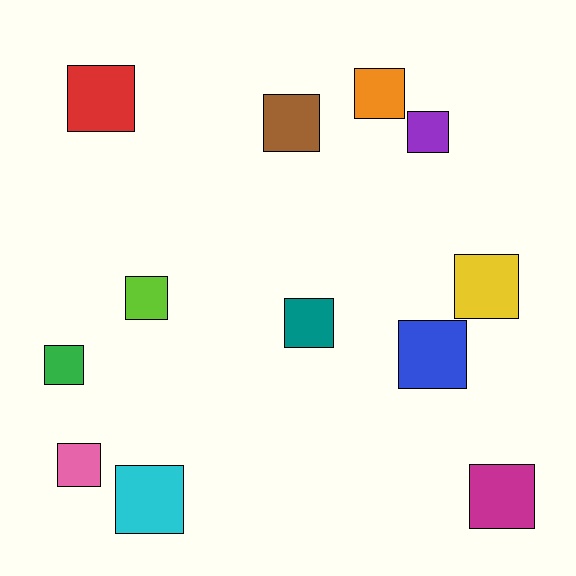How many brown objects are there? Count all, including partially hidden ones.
There is 1 brown object.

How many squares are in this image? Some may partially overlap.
There are 12 squares.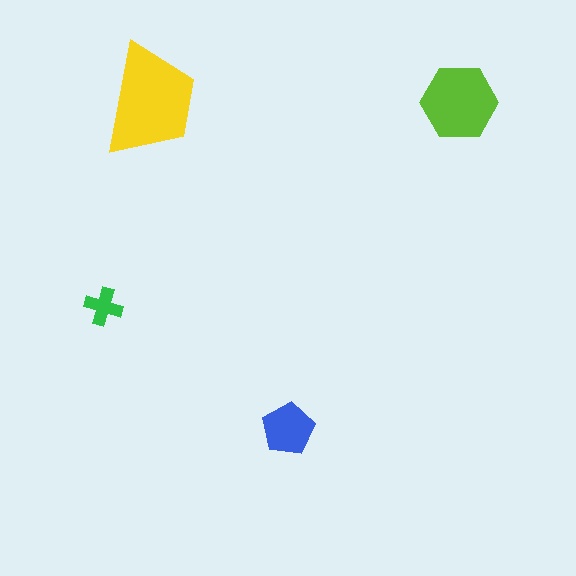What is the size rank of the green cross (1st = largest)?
4th.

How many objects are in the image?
There are 4 objects in the image.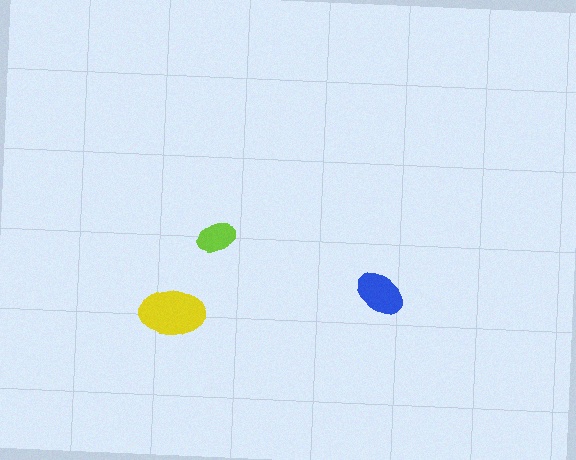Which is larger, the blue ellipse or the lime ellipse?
The blue one.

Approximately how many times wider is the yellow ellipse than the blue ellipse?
About 1.5 times wider.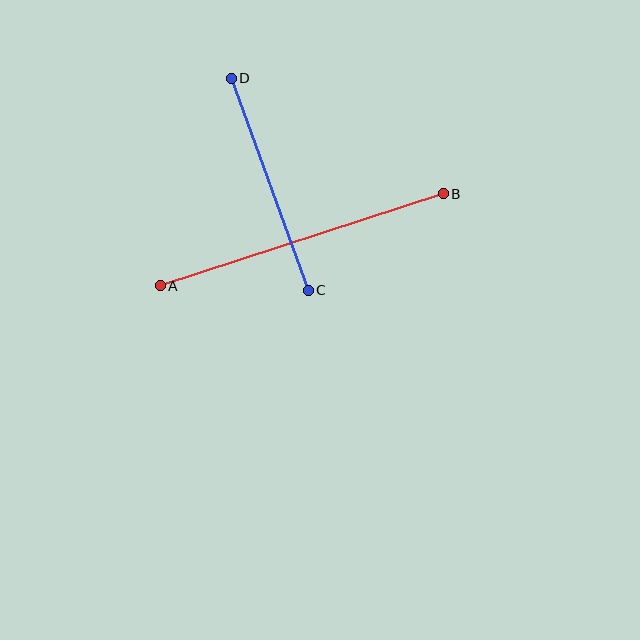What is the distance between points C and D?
The distance is approximately 226 pixels.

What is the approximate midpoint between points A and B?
The midpoint is at approximately (302, 240) pixels.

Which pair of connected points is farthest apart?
Points A and B are farthest apart.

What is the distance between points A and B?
The distance is approximately 298 pixels.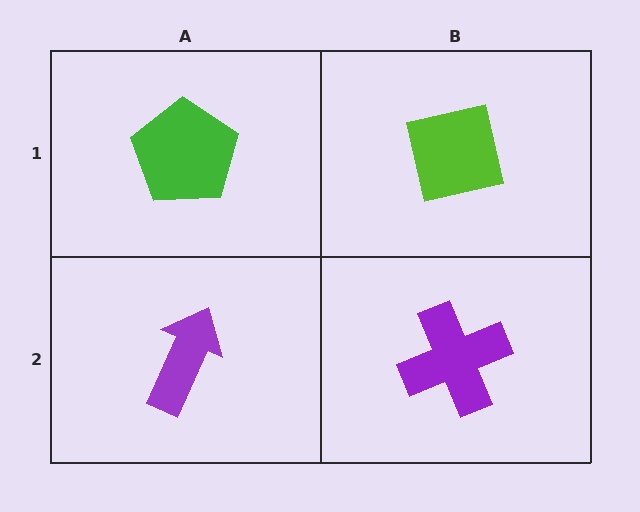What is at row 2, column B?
A purple cross.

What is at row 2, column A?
A purple arrow.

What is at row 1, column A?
A green pentagon.